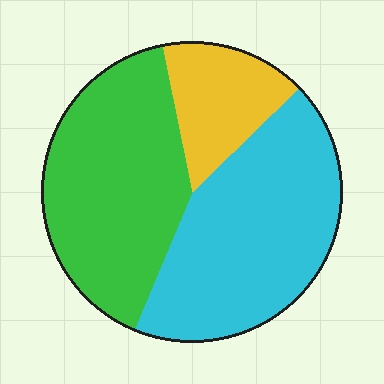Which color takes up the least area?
Yellow, at roughly 15%.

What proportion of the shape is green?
Green covers around 40% of the shape.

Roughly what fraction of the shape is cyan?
Cyan takes up about two fifths (2/5) of the shape.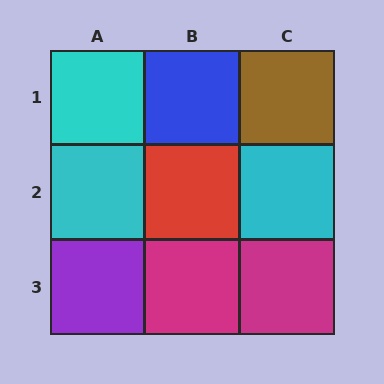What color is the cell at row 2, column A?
Cyan.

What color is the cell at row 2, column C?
Cyan.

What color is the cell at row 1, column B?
Blue.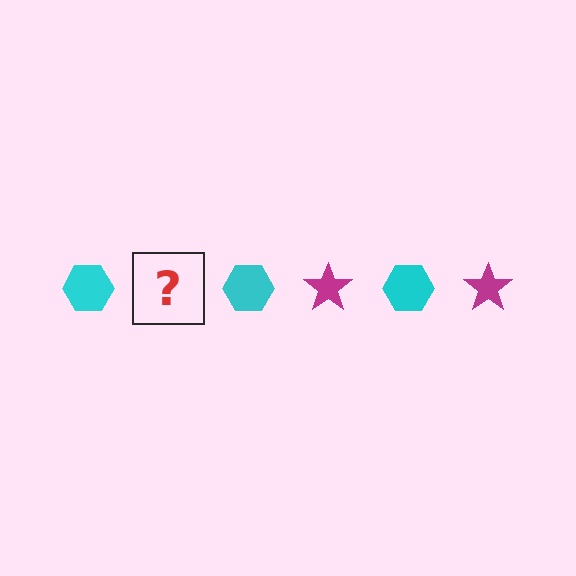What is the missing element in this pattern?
The missing element is a magenta star.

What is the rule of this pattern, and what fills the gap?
The rule is that the pattern alternates between cyan hexagon and magenta star. The gap should be filled with a magenta star.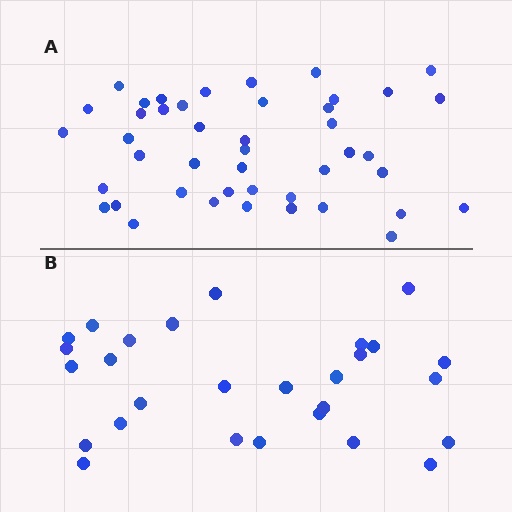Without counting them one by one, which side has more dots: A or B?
Region A (the top region) has more dots.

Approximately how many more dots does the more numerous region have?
Region A has approximately 15 more dots than region B.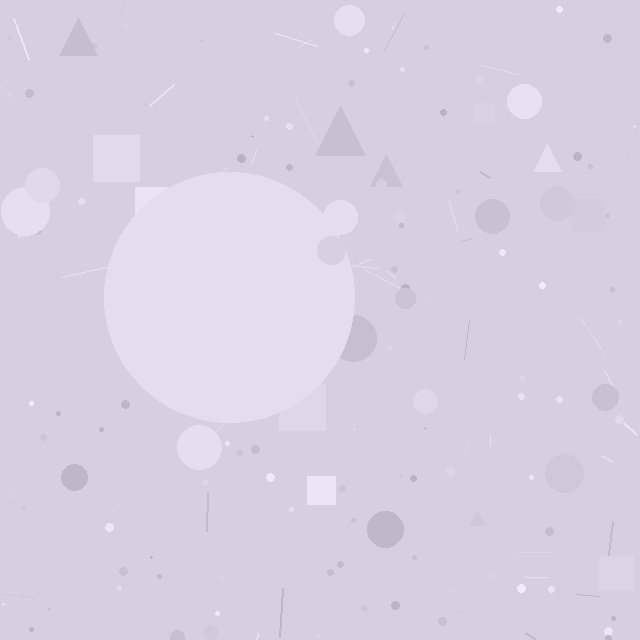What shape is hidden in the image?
A circle is hidden in the image.